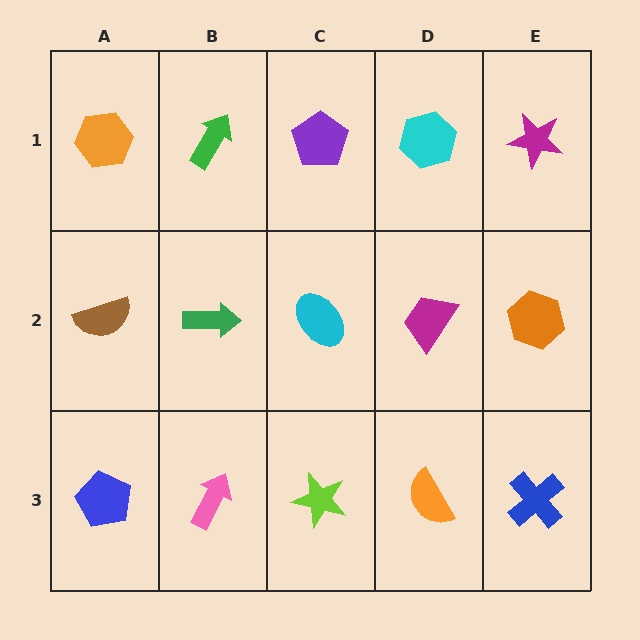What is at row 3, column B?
A pink arrow.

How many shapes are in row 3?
5 shapes.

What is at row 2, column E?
An orange hexagon.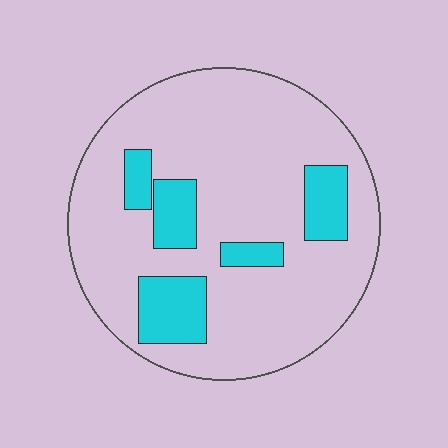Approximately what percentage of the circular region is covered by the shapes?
Approximately 20%.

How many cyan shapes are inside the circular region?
5.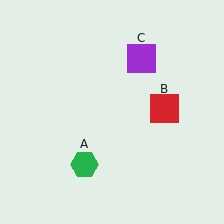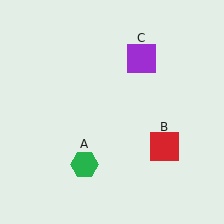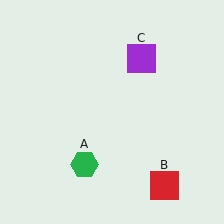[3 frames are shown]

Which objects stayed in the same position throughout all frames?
Green hexagon (object A) and purple square (object C) remained stationary.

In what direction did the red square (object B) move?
The red square (object B) moved down.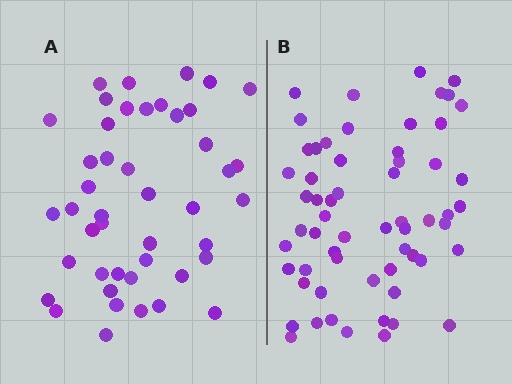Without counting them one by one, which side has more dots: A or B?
Region B (the right region) has more dots.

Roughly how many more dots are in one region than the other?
Region B has approximately 15 more dots than region A.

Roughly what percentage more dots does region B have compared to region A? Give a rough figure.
About 35% more.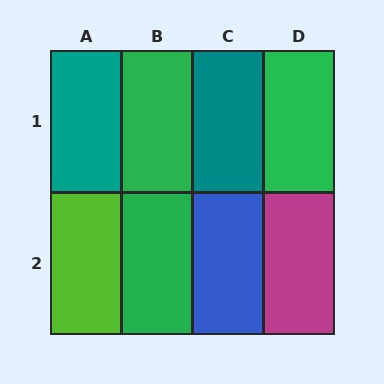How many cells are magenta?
1 cell is magenta.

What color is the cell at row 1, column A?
Teal.